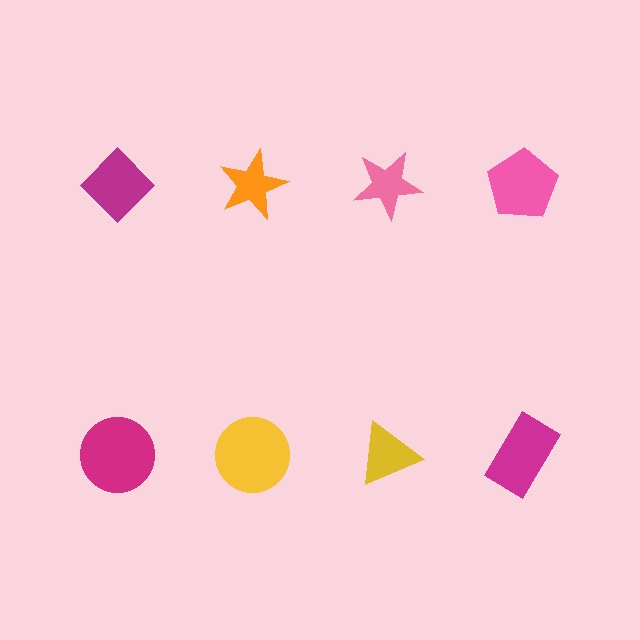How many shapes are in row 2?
4 shapes.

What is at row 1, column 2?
An orange star.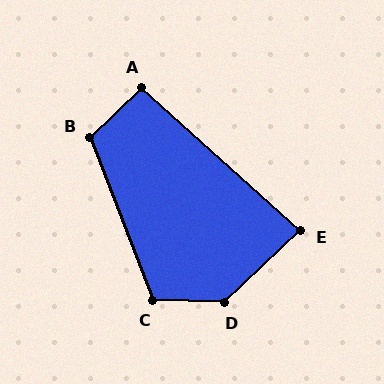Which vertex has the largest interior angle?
D, at approximately 135 degrees.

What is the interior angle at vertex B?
Approximately 113 degrees (obtuse).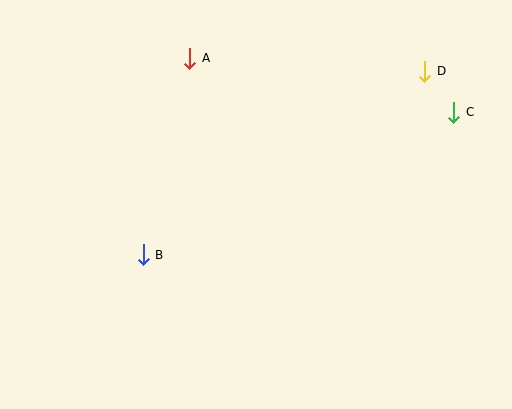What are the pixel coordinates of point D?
Point D is at (425, 71).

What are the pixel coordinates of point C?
Point C is at (454, 112).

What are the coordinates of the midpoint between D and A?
The midpoint between D and A is at (307, 65).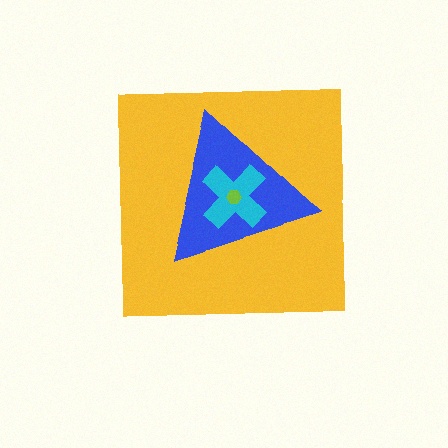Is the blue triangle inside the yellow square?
Yes.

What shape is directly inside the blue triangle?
The cyan cross.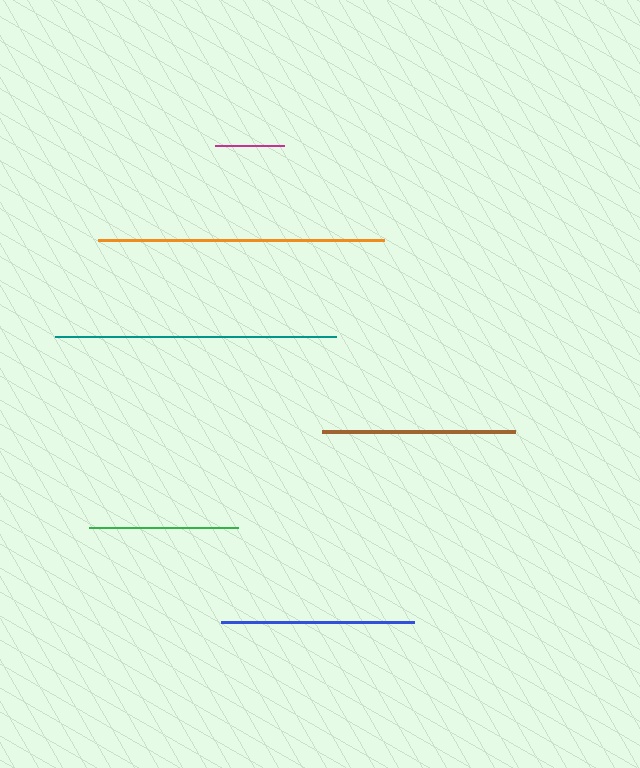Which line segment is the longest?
The orange line is the longest at approximately 287 pixels.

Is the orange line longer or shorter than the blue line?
The orange line is longer than the blue line.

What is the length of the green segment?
The green segment is approximately 149 pixels long.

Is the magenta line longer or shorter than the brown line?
The brown line is longer than the magenta line.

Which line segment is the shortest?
The magenta line is the shortest at approximately 69 pixels.